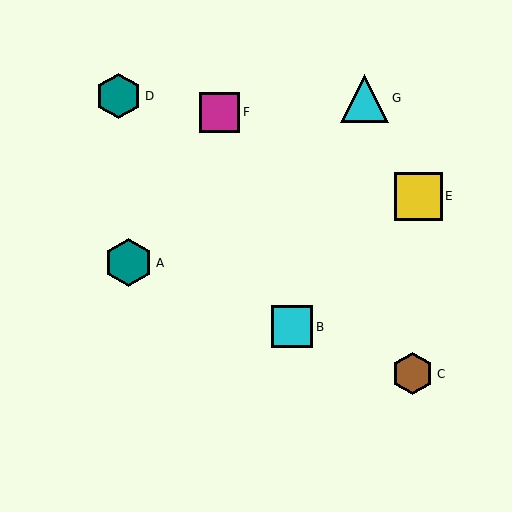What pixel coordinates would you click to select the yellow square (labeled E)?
Click at (418, 196) to select the yellow square E.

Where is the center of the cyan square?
The center of the cyan square is at (292, 327).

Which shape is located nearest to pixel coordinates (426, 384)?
The brown hexagon (labeled C) at (413, 374) is nearest to that location.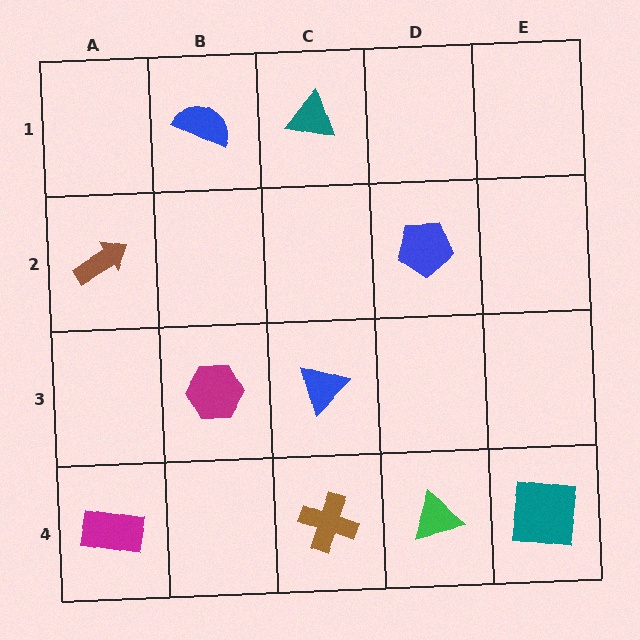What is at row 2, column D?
A blue pentagon.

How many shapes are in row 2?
2 shapes.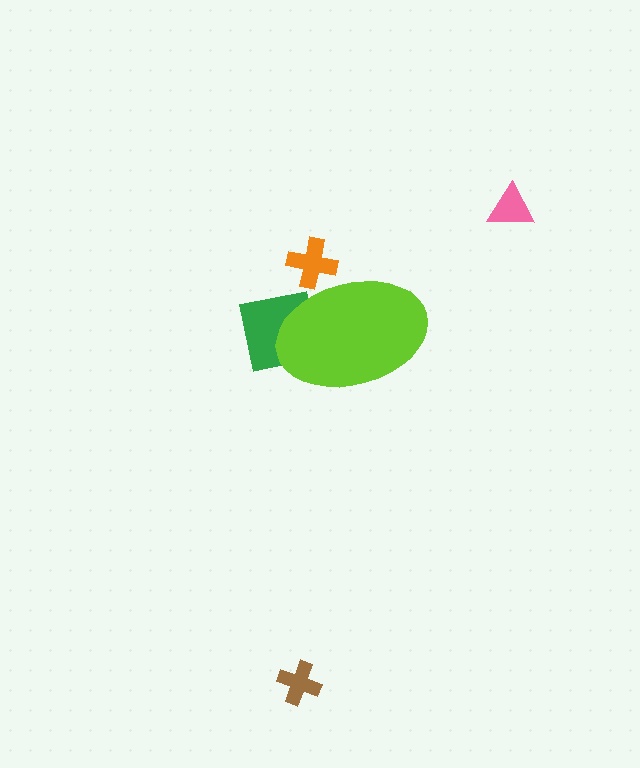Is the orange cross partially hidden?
Yes, the orange cross is partially hidden behind the lime ellipse.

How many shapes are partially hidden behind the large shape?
2 shapes are partially hidden.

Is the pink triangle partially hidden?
No, the pink triangle is fully visible.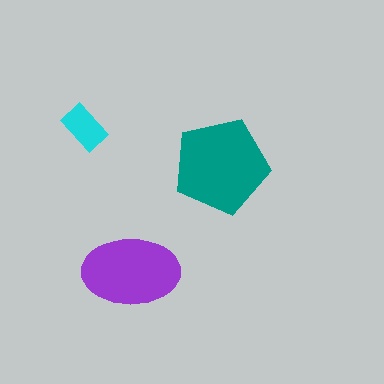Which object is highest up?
The cyan rectangle is topmost.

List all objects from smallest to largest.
The cyan rectangle, the purple ellipse, the teal pentagon.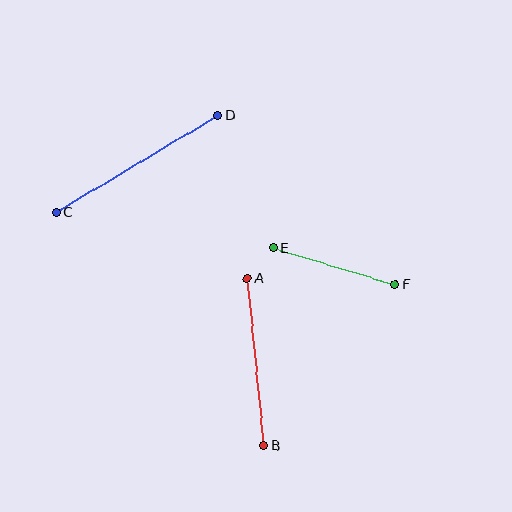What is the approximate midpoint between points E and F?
The midpoint is at approximately (334, 266) pixels.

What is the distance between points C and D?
The distance is approximately 188 pixels.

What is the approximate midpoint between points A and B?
The midpoint is at approximately (255, 362) pixels.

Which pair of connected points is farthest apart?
Points C and D are farthest apart.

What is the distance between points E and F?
The distance is approximately 128 pixels.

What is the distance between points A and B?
The distance is approximately 168 pixels.